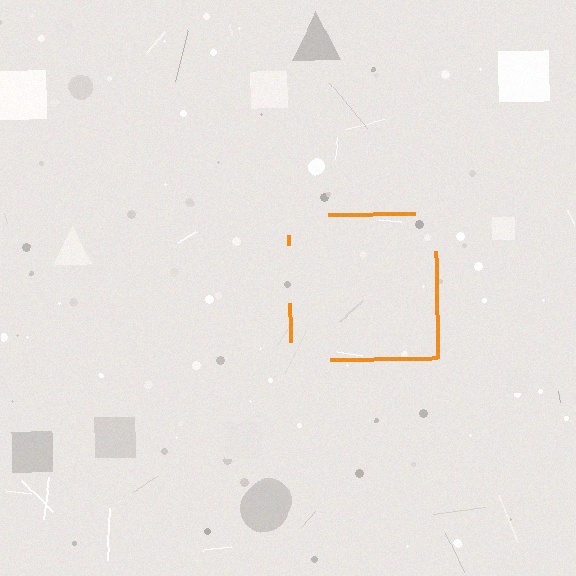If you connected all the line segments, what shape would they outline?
They would outline a square.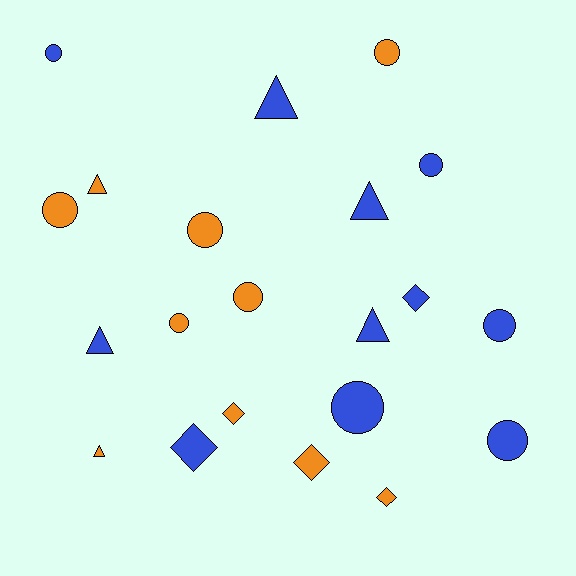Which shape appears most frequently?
Circle, with 10 objects.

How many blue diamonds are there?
There are 2 blue diamonds.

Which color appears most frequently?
Blue, with 11 objects.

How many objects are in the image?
There are 21 objects.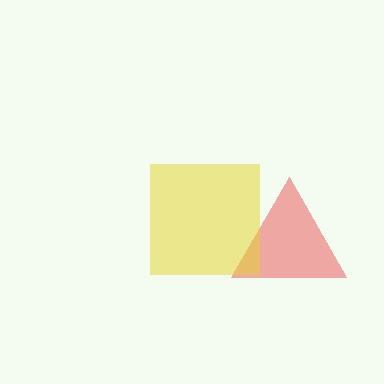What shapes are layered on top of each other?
The layered shapes are: a red triangle, a yellow square.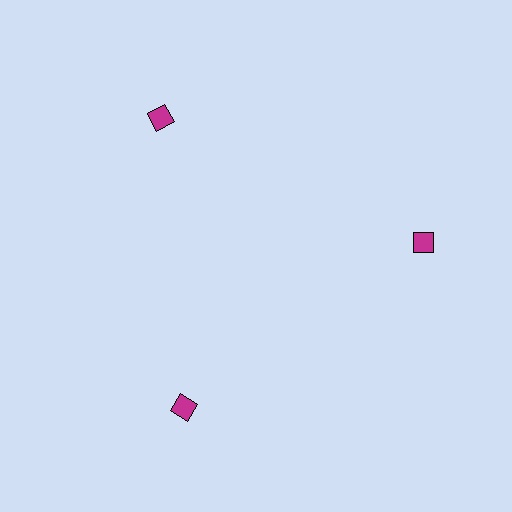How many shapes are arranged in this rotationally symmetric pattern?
There are 3 shapes, arranged in 3 groups of 1.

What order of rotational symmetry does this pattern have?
This pattern has 3-fold rotational symmetry.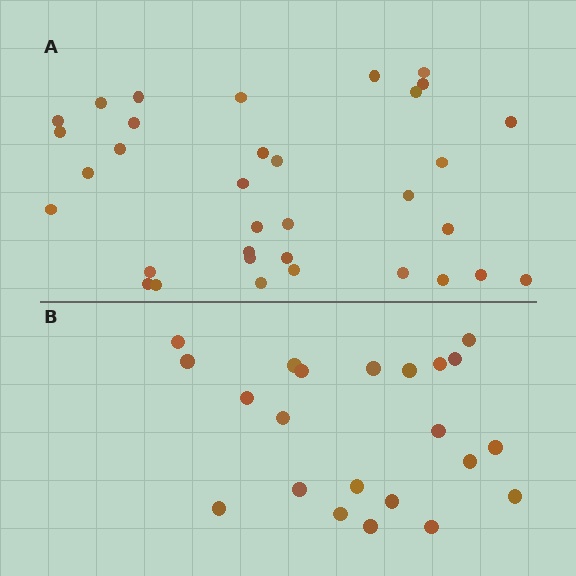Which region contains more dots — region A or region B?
Region A (the top region) has more dots.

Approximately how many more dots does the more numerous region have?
Region A has roughly 12 or so more dots than region B.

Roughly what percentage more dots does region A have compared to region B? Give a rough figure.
About 55% more.